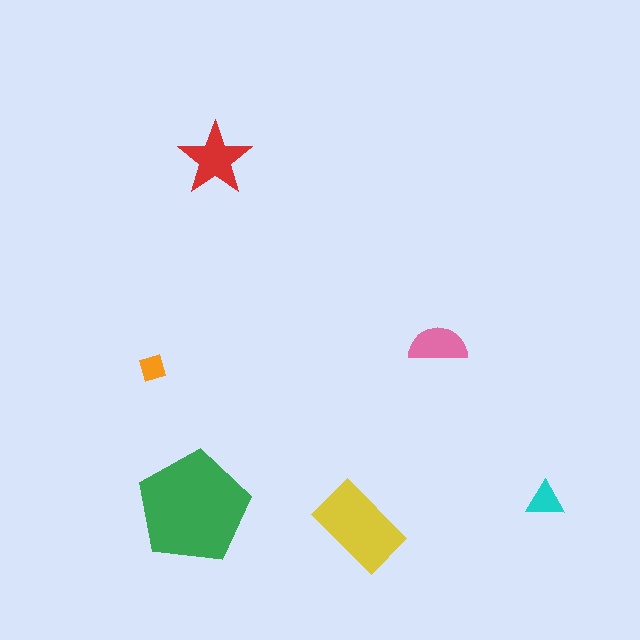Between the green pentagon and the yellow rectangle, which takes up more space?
The green pentagon.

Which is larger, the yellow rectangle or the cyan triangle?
The yellow rectangle.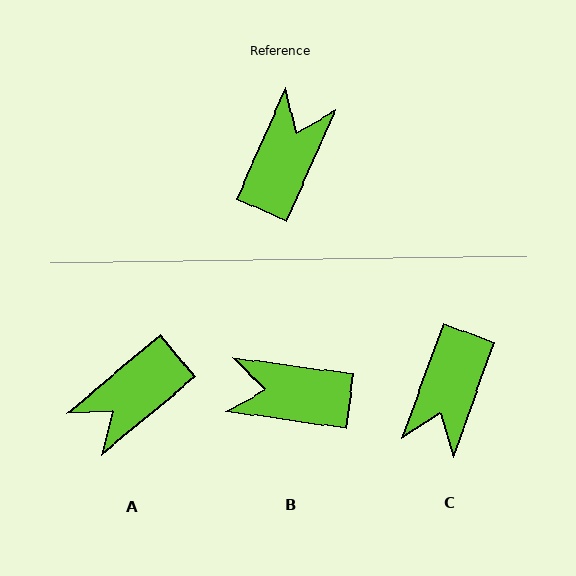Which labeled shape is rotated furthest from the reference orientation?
C, about 176 degrees away.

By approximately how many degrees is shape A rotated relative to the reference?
Approximately 154 degrees counter-clockwise.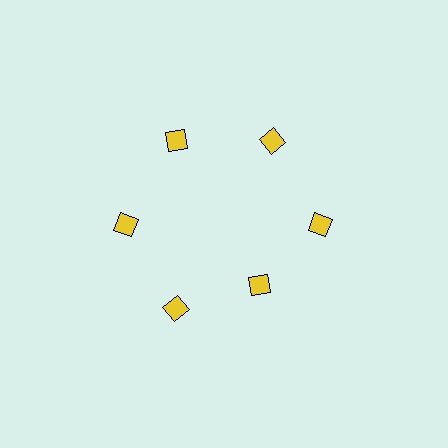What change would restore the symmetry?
The symmetry would be restored by moving it outward, back onto the ring so that all 6 squares sit at equal angles and equal distance from the center.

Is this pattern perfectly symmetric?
No. The 6 yellow squares are arranged in a ring, but one element near the 5 o'clock position is pulled inward toward the center, breaking the 6-fold rotational symmetry.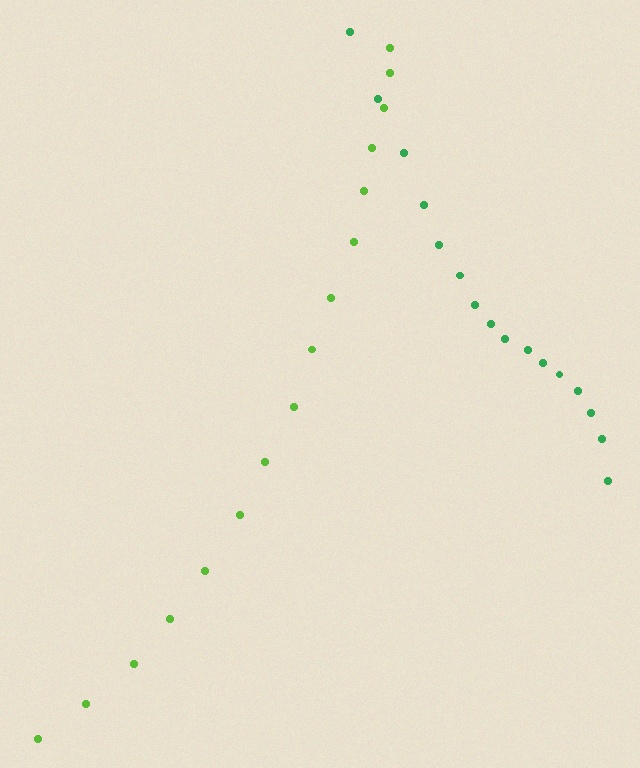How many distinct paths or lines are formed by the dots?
There are 2 distinct paths.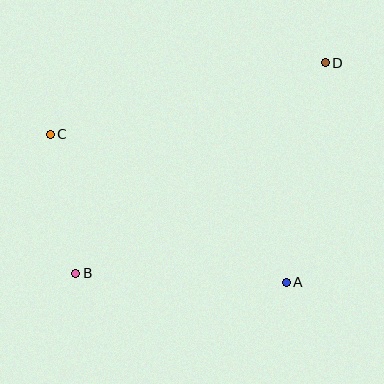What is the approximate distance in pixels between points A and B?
The distance between A and B is approximately 211 pixels.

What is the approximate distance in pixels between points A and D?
The distance between A and D is approximately 223 pixels.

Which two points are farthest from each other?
Points B and D are farthest from each other.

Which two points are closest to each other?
Points B and C are closest to each other.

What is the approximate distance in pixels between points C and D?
The distance between C and D is approximately 284 pixels.